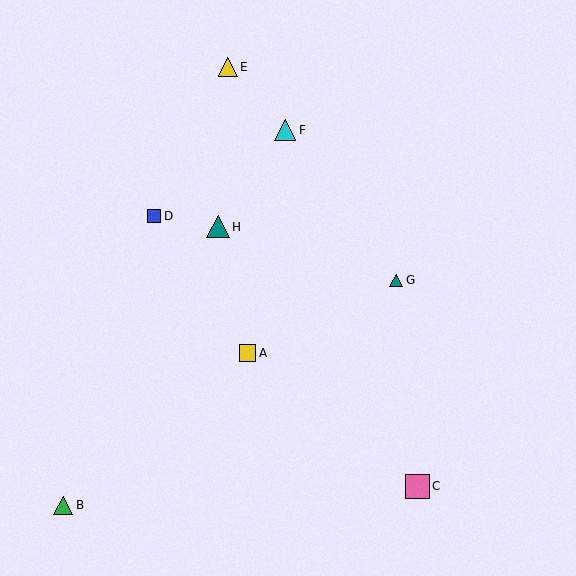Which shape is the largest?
The pink square (labeled C) is the largest.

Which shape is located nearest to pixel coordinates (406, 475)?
The pink square (labeled C) at (417, 486) is nearest to that location.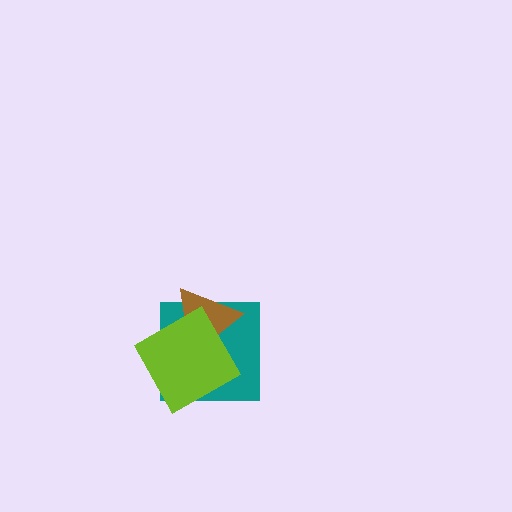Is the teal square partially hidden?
Yes, it is partially covered by another shape.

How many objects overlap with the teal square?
2 objects overlap with the teal square.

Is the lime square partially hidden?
No, no other shape covers it.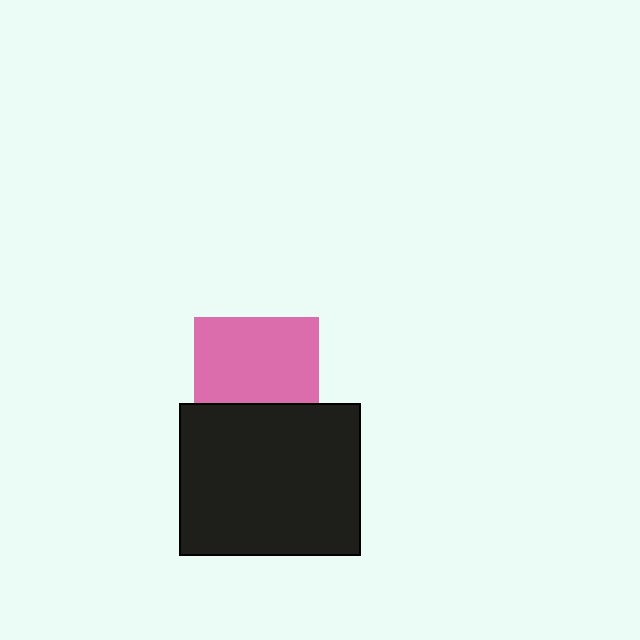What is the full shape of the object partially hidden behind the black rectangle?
The partially hidden object is a pink square.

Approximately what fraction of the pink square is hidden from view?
Roughly 31% of the pink square is hidden behind the black rectangle.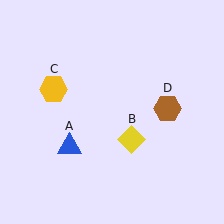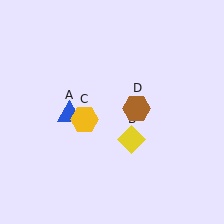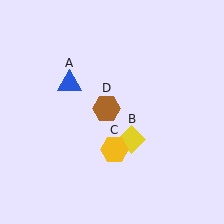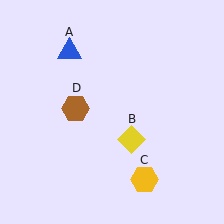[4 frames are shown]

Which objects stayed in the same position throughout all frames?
Yellow diamond (object B) remained stationary.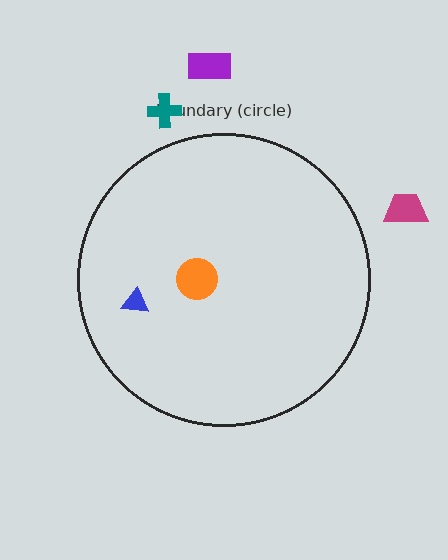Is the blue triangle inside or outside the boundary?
Inside.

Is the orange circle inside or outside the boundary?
Inside.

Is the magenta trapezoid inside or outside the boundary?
Outside.